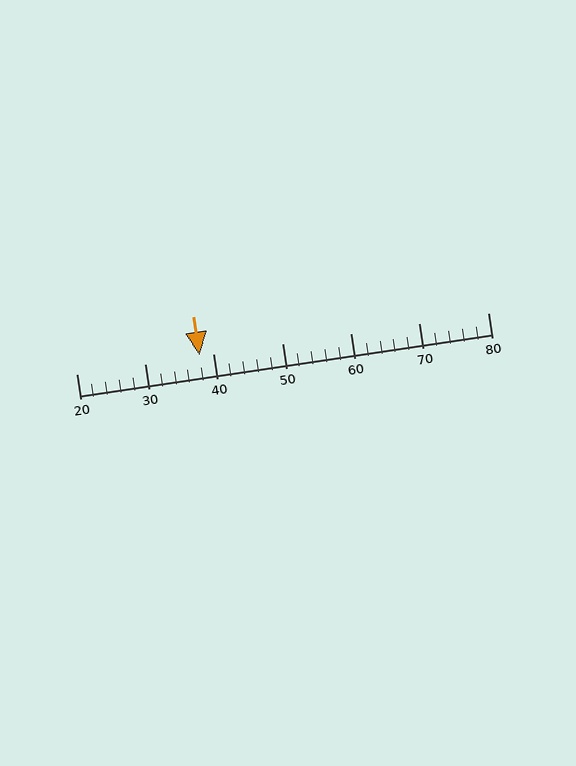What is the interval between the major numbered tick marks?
The major tick marks are spaced 10 units apart.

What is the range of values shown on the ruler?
The ruler shows values from 20 to 80.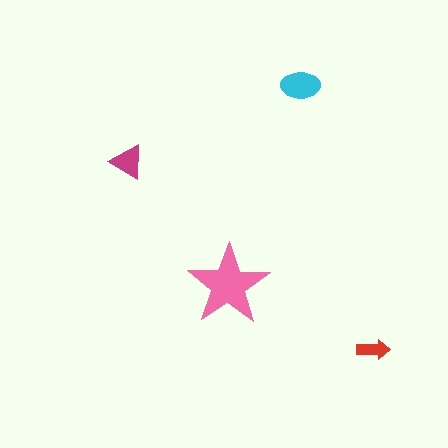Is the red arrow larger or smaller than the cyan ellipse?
Smaller.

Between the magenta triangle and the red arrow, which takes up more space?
The magenta triangle.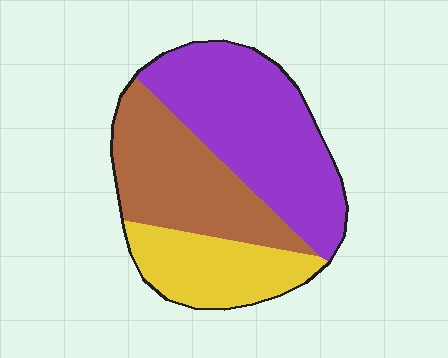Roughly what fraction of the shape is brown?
Brown covers 33% of the shape.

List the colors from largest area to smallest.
From largest to smallest: purple, brown, yellow.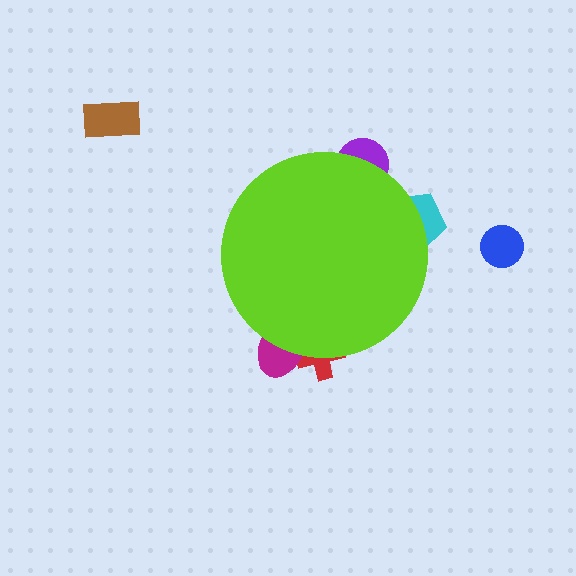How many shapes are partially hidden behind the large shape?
4 shapes are partially hidden.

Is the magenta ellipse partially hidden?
Yes, the magenta ellipse is partially hidden behind the lime circle.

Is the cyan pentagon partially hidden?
Yes, the cyan pentagon is partially hidden behind the lime circle.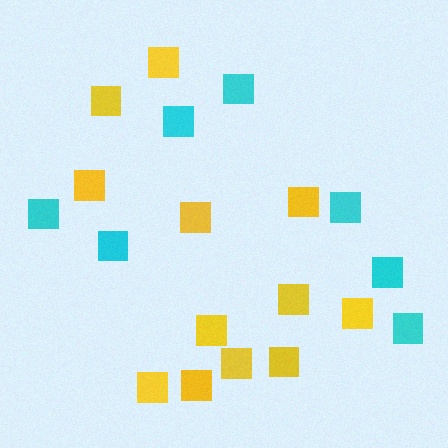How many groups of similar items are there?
There are 2 groups: one group of cyan squares (7) and one group of yellow squares (12).